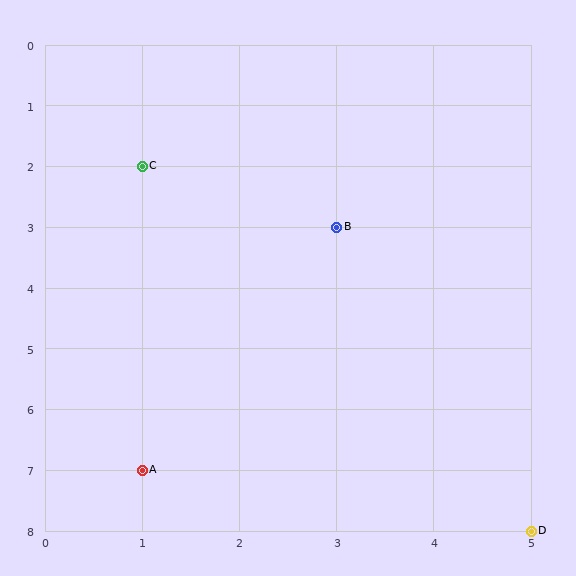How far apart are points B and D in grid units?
Points B and D are 2 columns and 5 rows apart (about 5.4 grid units diagonally).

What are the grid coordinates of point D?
Point D is at grid coordinates (5, 8).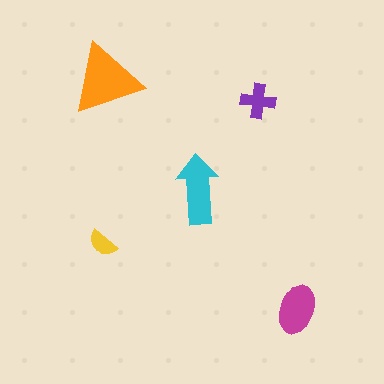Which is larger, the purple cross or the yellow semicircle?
The purple cross.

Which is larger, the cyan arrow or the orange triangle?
The orange triangle.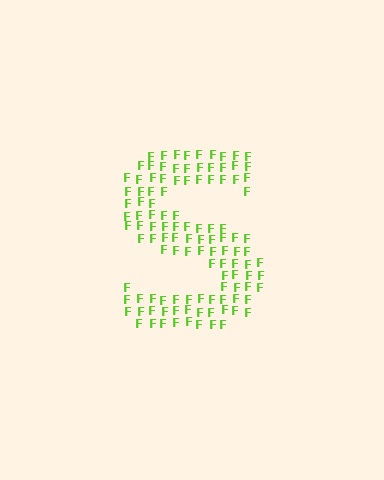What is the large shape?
The large shape is the letter S.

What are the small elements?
The small elements are letter F's.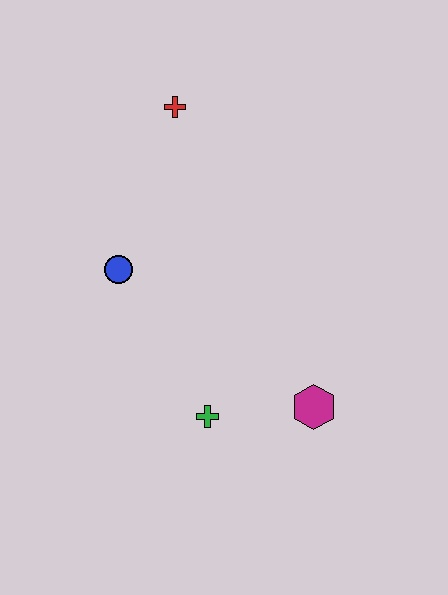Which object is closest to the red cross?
The blue circle is closest to the red cross.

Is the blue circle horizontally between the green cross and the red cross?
No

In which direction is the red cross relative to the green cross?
The red cross is above the green cross.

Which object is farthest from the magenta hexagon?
The red cross is farthest from the magenta hexagon.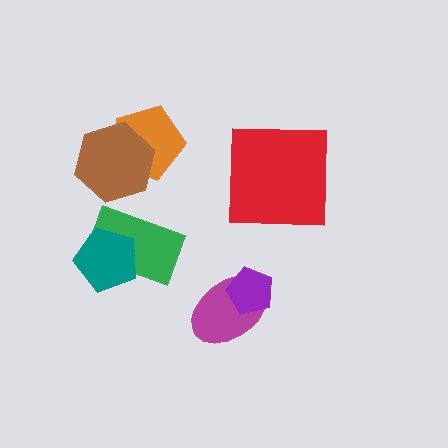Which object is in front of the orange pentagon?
The brown hexagon is in front of the orange pentagon.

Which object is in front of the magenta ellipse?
The purple pentagon is in front of the magenta ellipse.